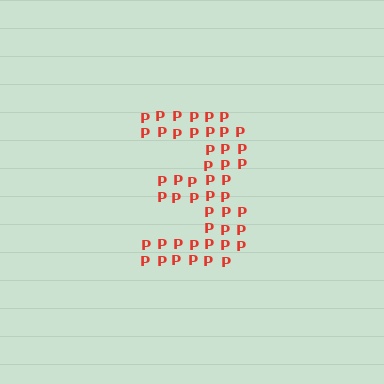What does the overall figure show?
The overall figure shows the digit 3.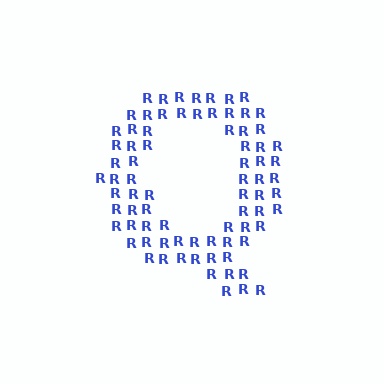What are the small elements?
The small elements are letter R's.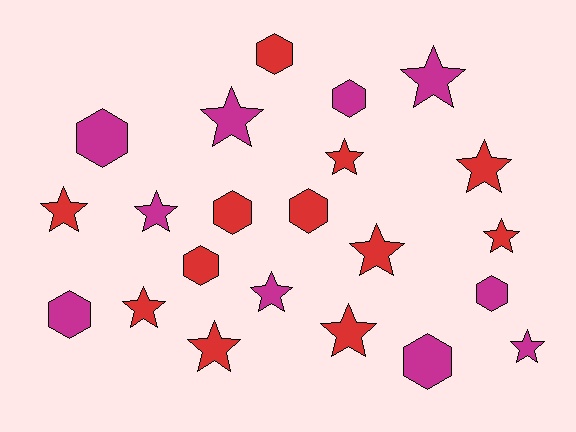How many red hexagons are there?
There are 4 red hexagons.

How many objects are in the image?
There are 22 objects.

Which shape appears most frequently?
Star, with 13 objects.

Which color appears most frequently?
Red, with 12 objects.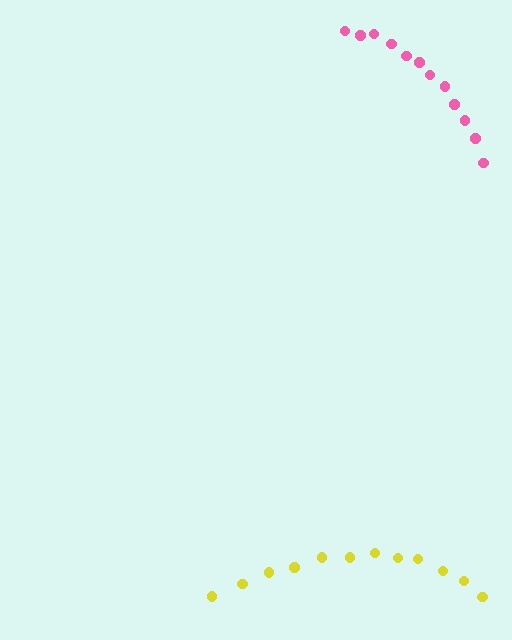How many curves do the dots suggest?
There are 2 distinct paths.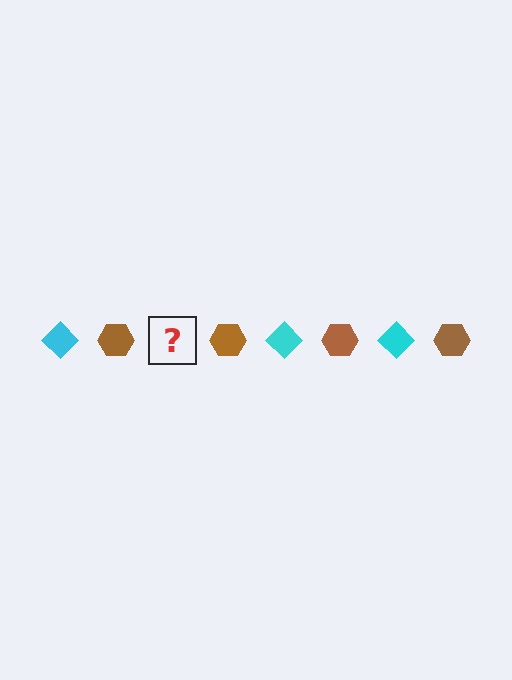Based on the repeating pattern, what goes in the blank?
The blank should be a cyan diamond.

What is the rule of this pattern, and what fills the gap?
The rule is that the pattern alternates between cyan diamond and brown hexagon. The gap should be filled with a cyan diamond.